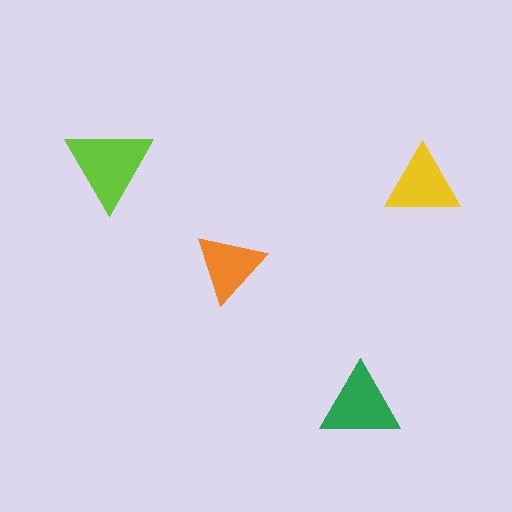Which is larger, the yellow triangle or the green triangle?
The green one.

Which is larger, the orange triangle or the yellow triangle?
The yellow one.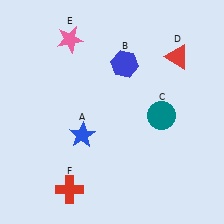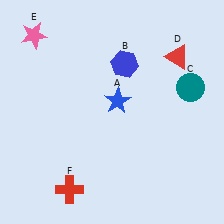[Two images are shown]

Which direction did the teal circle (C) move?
The teal circle (C) moved up.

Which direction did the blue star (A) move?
The blue star (A) moved right.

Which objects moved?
The objects that moved are: the blue star (A), the teal circle (C), the pink star (E).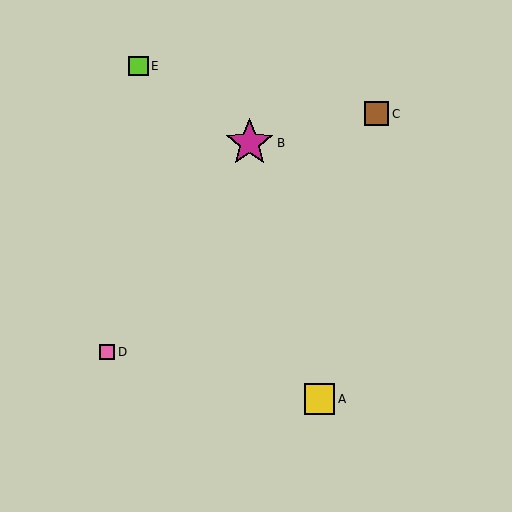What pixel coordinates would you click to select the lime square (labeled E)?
Click at (139, 66) to select the lime square E.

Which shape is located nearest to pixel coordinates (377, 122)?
The brown square (labeled C) at (377, 114) is nearest to that location.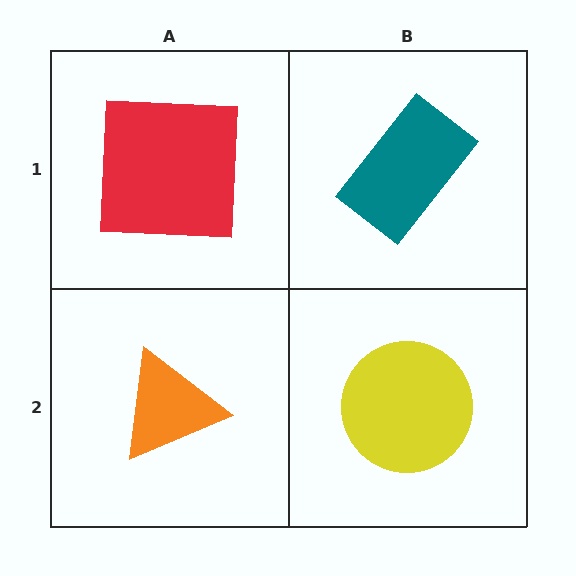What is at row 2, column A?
An orange triangle.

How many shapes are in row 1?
2 shapes.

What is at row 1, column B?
A teal rectangle.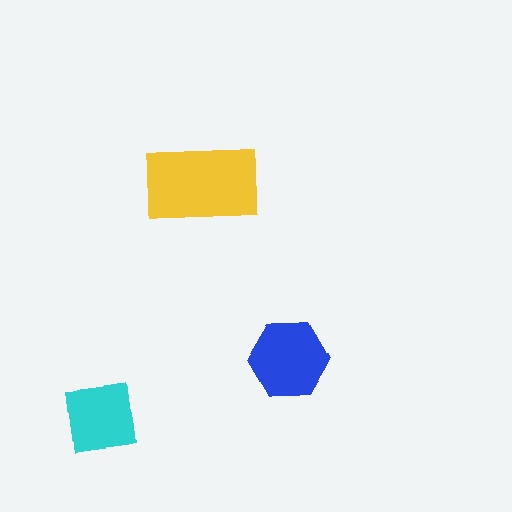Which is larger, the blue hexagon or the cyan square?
The blue hexagon.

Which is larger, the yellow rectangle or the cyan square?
The yellow rectangle.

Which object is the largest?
The yellow rectangle.